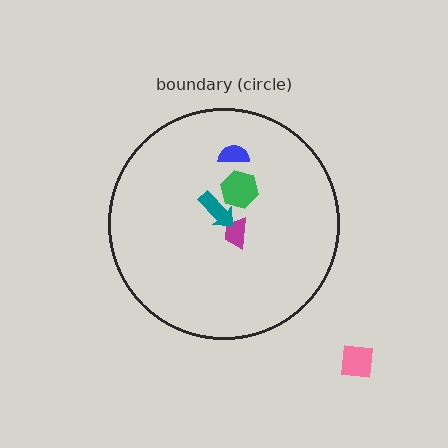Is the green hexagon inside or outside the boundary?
Inside.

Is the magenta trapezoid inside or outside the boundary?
Inside.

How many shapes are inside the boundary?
4 inside, 1 outside.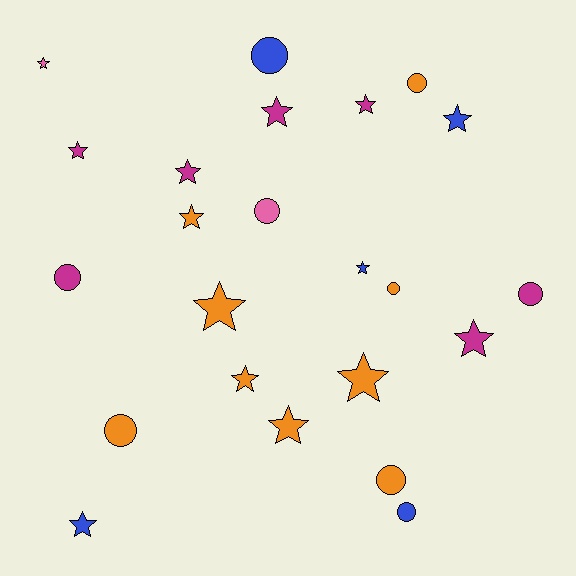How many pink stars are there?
There is 1 pink star.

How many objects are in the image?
There are 23 objects.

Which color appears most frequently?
Orange, with 9 objects.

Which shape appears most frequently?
Star, with 14 objects.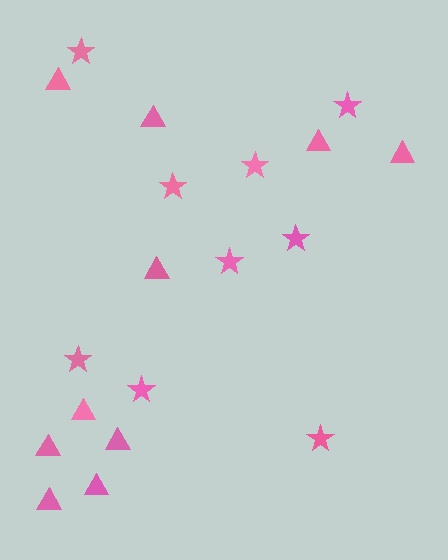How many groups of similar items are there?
There are 2 groups: one group of stars (9) and one group of triangles (10).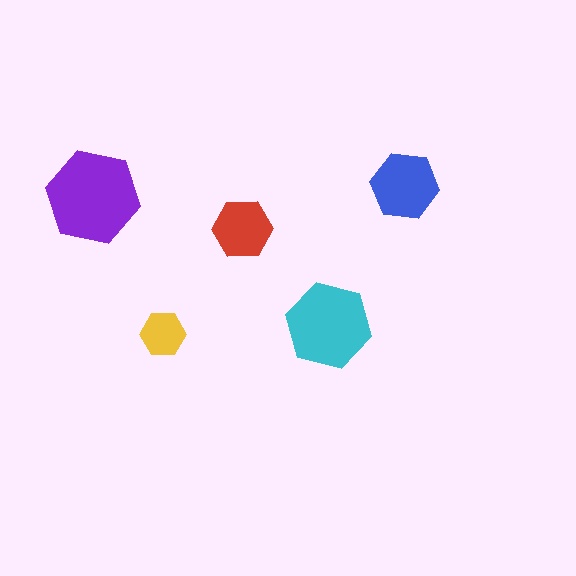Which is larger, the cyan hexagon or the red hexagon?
The cyan one.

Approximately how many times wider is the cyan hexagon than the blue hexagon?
About 1.5 times wider.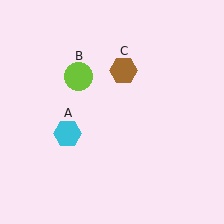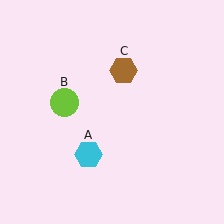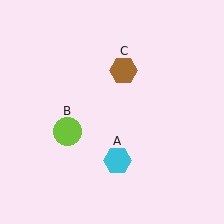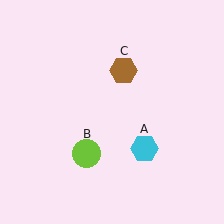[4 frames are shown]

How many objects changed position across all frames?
2 objects changed position: cyan hexagon (object A), lime circle (object B).